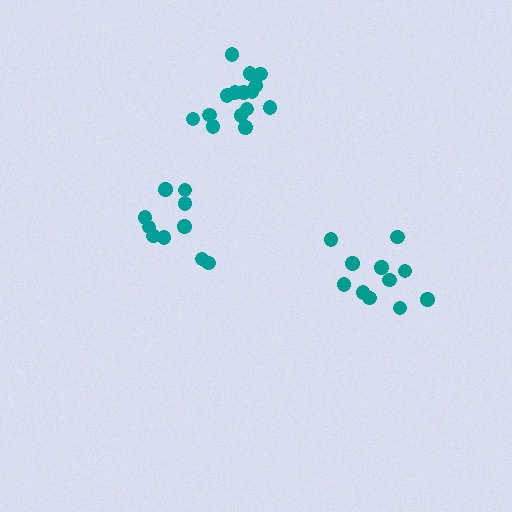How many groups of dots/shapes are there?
There are 3 groups.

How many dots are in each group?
Group 1: 10 dots, Group 2: 15 dots, Group 3: 11 dots (36 total).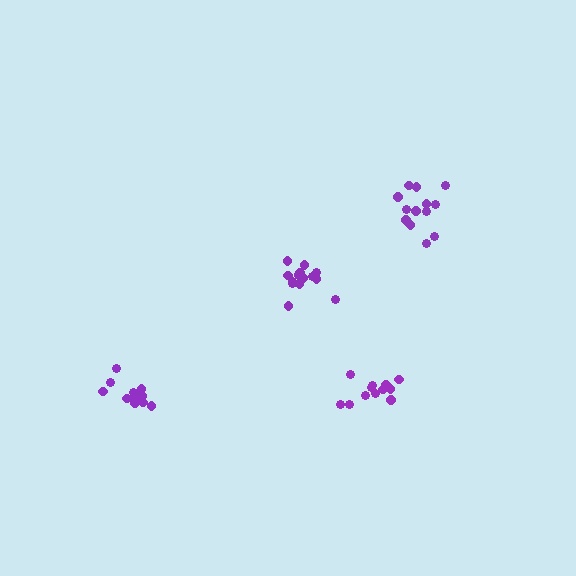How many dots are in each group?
Group 1: 14 dots, Group 2: 12 dots, Group 3: 12 dots, Group 4: 15 dots (53 total).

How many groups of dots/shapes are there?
There are 4 groups.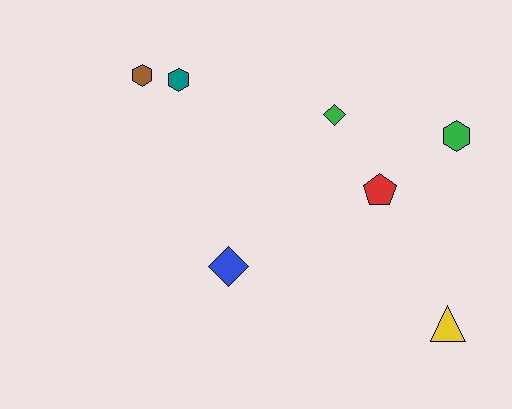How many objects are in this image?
There are 7 objects.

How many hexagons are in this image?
There are 3 hexagons.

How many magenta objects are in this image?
There are no magenta objects.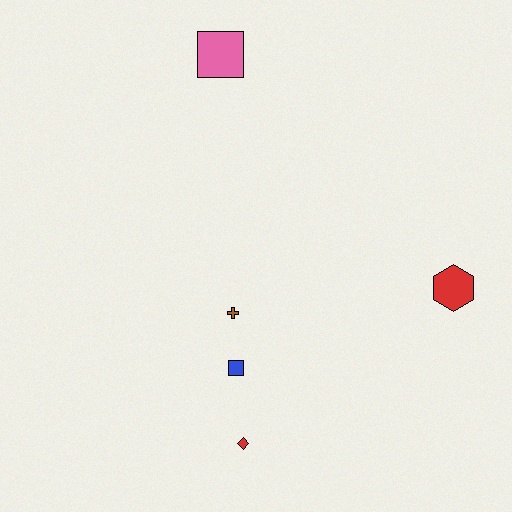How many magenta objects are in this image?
There are no magenta objects.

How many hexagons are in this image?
There is 1 hexagon.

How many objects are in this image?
There are 5 objects.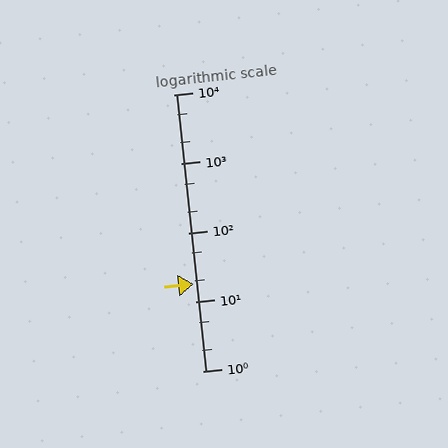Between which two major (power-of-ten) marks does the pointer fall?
The pointer is between 10 and 100.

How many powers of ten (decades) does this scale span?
The scale spans 4 decades, from 1 to 10000.